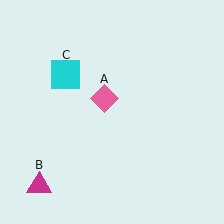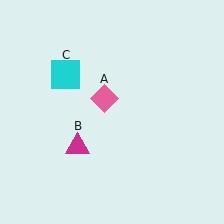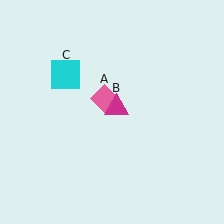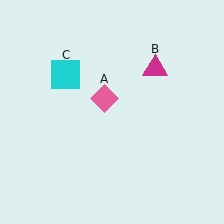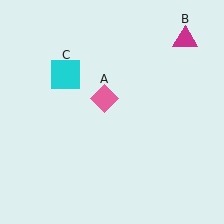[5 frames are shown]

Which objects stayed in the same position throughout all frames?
Pink diamond (object A) and cyan square (object C) remained stationary.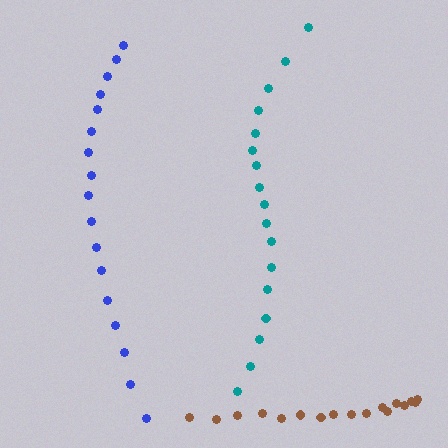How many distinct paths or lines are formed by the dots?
There are 3 distinct paths.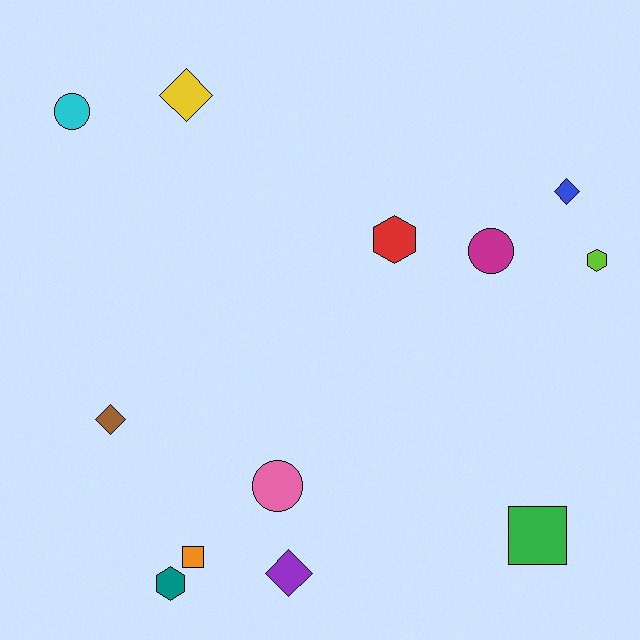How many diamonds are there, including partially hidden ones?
There are 4 diamonds.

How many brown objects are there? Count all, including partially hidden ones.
There is 1 brown object.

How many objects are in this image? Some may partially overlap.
There are 12 objects.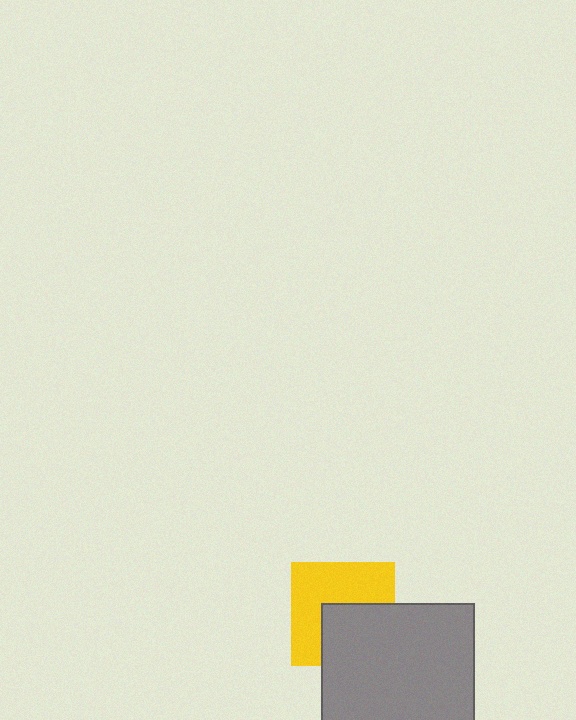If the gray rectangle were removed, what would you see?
You would see the complete yellow square.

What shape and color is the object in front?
The object in front is a gray rectangle.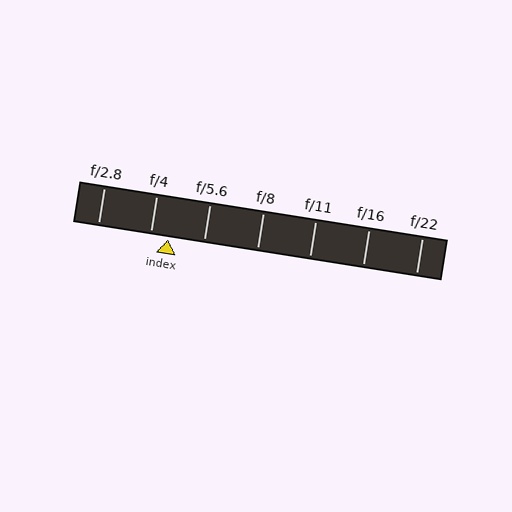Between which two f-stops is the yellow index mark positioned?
The index mark is between f/4 and f/5.6.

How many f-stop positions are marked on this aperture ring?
There are 7 f-stop positions marked.